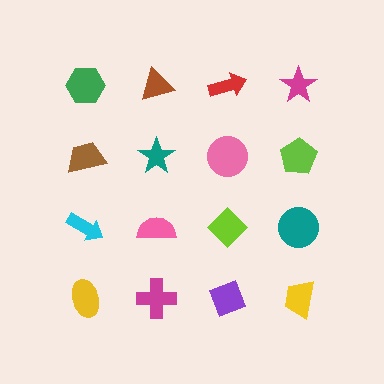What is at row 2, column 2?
A teal star.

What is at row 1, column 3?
A red arrow.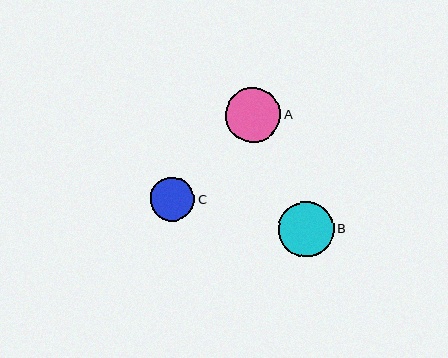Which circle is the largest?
Circle B is the largest with a size of approximately 55 pixels.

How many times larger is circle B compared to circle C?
Circle B is approximately 1.3 times the size of circle C.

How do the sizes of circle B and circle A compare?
Circle B and circle A are approximately the same size.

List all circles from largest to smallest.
From largest to smallest: B, A, C.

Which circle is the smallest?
Circle C is the smallest with a size of approximately 44 pixels.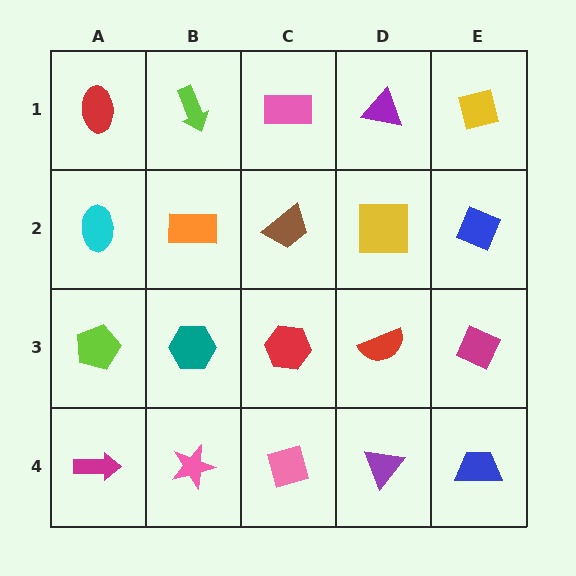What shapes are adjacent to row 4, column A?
A lime pentagon (row 3, column A), a pink star (row 4, column B).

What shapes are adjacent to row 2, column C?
A pink rectangle (row 1, column C), a red hexagon (row 3, column C), an orange rectangle (row 2, column B), a yellow square (row 2, column D).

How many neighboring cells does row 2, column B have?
4.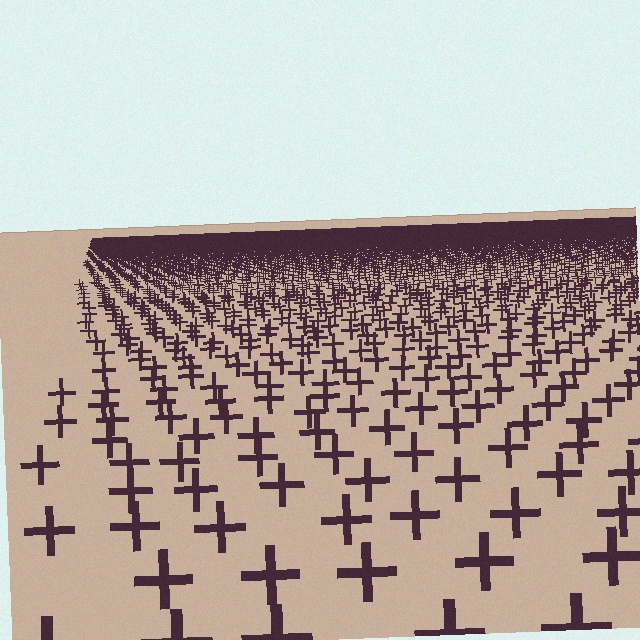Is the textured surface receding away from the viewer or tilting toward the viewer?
The surface is receding away from the viewer. Texture elements get smaller and denser toward the top.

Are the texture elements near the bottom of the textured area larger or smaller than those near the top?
Larger. Near the bottom, elements are closer to the viewer and appear at a bigger on-screen size.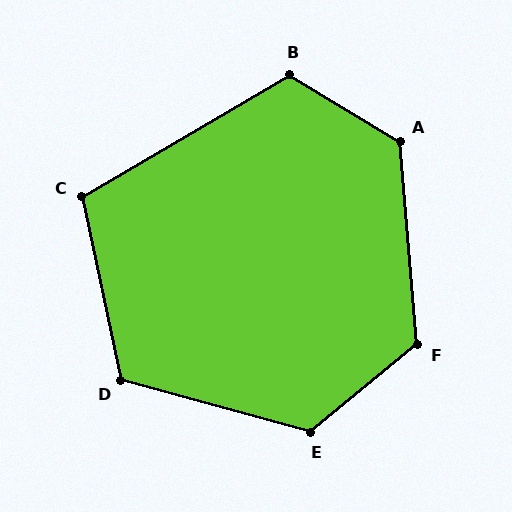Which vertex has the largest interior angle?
A, at approximately 126 degrees.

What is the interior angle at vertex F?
Approximately 124 degrees (obtuse).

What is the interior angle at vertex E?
Approximately 126 degrees (obtuse).